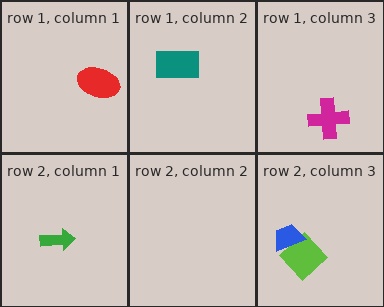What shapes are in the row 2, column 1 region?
The green arrow.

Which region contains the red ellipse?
The row 1, column 1 region.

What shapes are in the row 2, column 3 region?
The lime diamond, the blue trapezoid.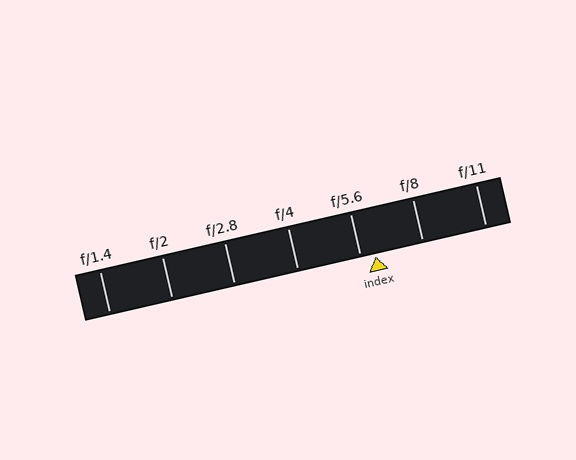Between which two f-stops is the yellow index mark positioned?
The index mark is between f/5.6 and f/8.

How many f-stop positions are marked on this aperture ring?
There are 7 f-stop positions marked.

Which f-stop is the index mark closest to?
The index mark is closest to f/5.6.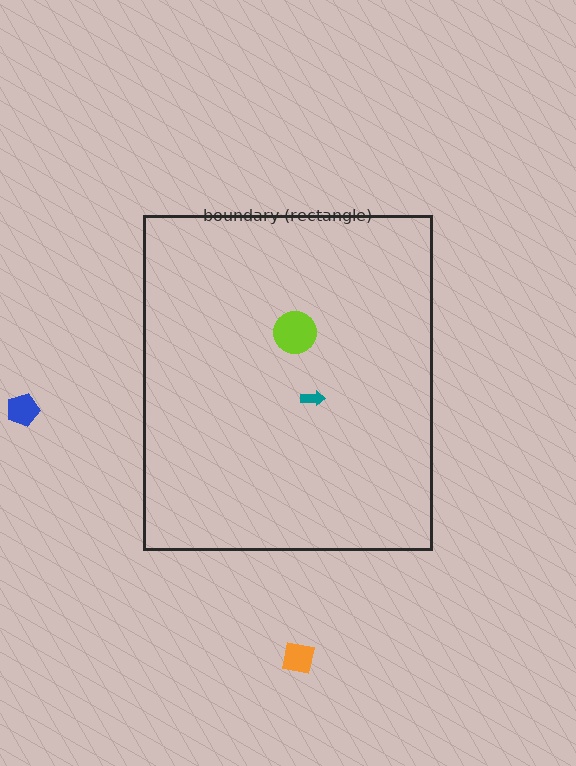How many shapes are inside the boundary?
2 inside, 2 outside.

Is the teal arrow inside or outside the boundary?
Inside.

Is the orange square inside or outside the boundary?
Outside.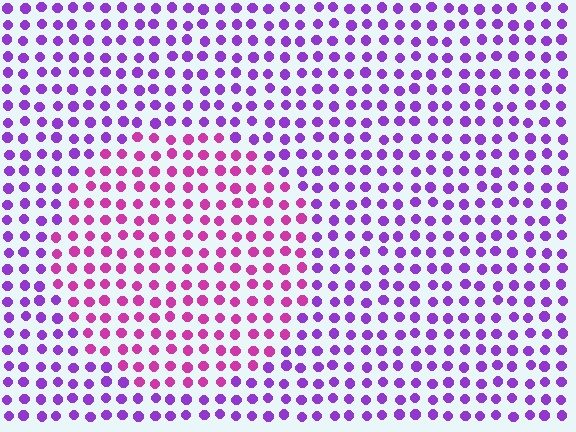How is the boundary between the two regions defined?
The boundary is defined purely by a slight shift in hue (about 39 degrees). Spacing, size, and orientation are identical on both sides.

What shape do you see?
I see a circle.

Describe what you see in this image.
The image is filled with small purple elements in a uniform arrangement. A circle-shaped region is visible where the elements are tinted to a slightly different hue, forming a subtle color boundary.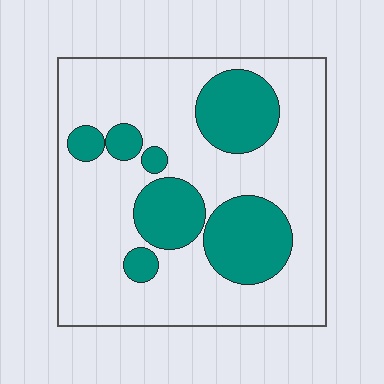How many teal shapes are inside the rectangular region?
7.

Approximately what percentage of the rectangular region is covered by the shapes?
Approximately 25%.